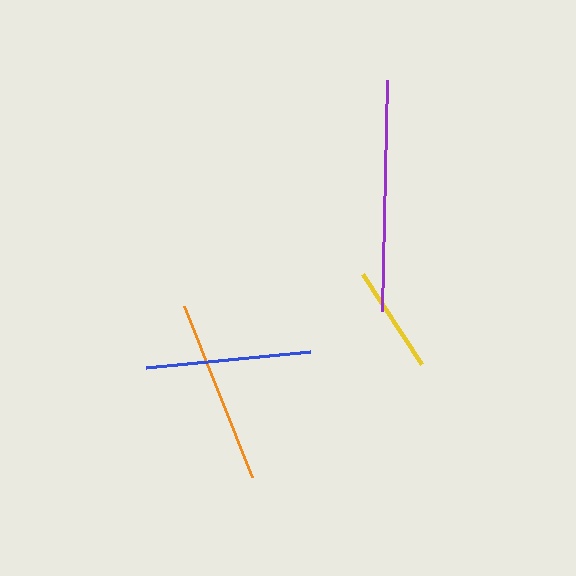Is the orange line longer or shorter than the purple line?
The purple line is longer than the orange line.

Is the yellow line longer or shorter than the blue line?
The blue line is longer than the yellow line.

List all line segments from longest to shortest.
From longest to shortest: purple, orange, blue, yellow.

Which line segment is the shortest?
The yellow line is the shortest at approximately 107 pixels.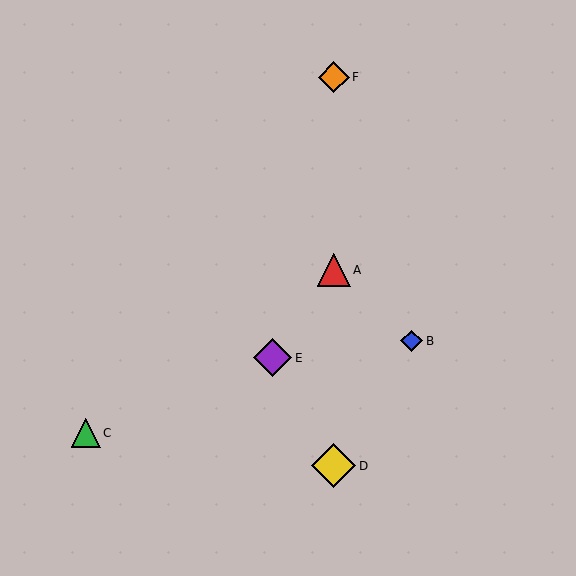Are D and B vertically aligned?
No, D is at x≈334 and B is at x≈412.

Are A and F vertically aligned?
Yes, both are at x≈334.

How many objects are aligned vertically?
3 objects (A, D, F) are aligned vertically.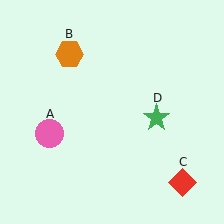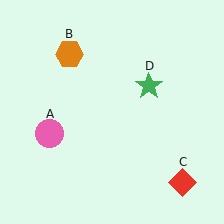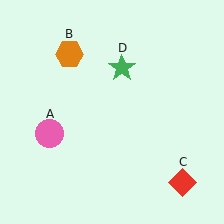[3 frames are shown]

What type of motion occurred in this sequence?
The green star (object D) rotated counterclockwise around the center of the scene.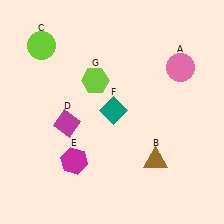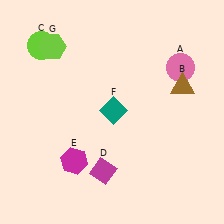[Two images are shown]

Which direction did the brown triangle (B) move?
The brown triangle (B) moved up.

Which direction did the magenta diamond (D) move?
The magenta diamond (D) moved down.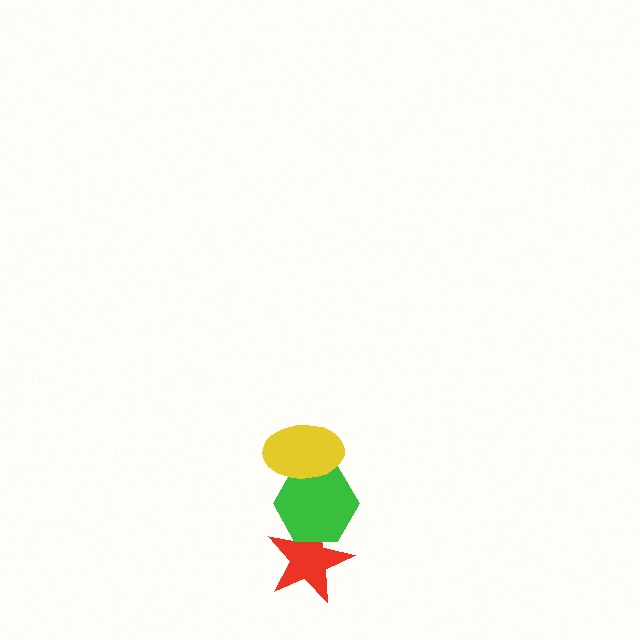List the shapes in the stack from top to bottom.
From top to bottom: the yellow ellipse, the green hexagon, the red star.